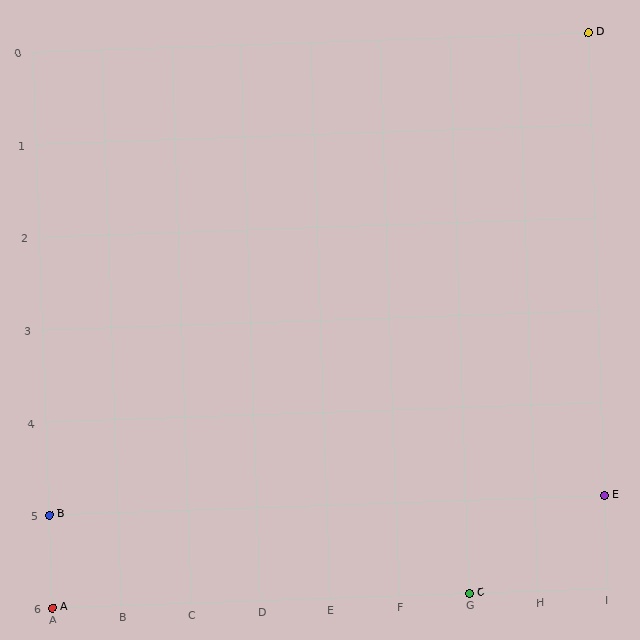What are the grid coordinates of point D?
Point D is at grid coordinates (I, 0).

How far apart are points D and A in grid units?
Points D and A are 8 columns and 6 rows apart (about 10.0 grid units diagonally).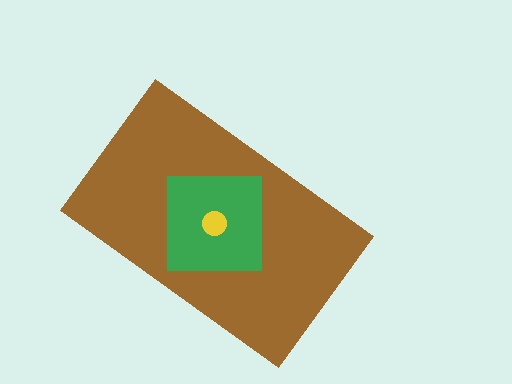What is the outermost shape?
The brown rectangle.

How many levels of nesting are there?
3.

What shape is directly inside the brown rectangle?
The green square.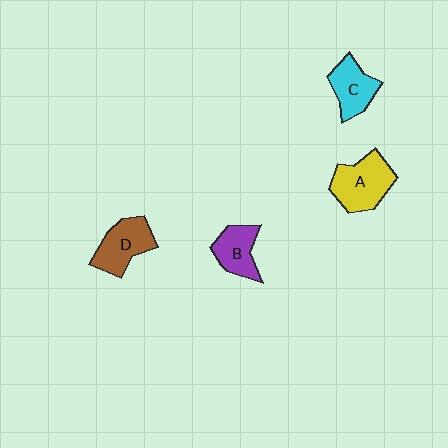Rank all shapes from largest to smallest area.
From largest to smallest: A (yellow), D (brown), C (cyan), B (purple).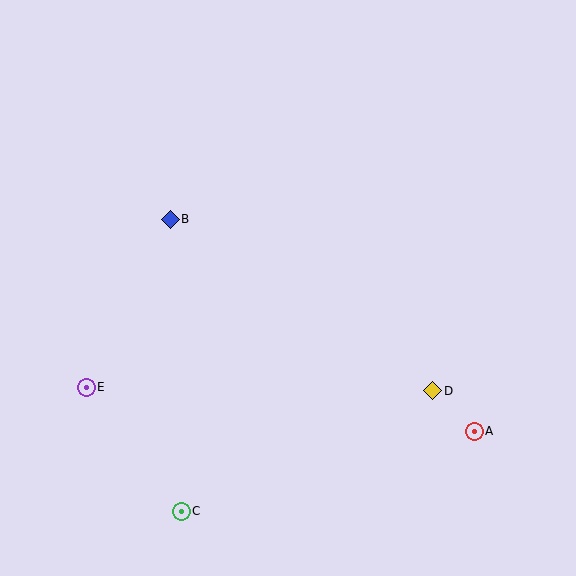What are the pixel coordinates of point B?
Point B is at (170, 219).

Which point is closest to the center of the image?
Point B at (170, 219) is closest to the center.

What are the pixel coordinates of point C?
Point C is at (181, 511).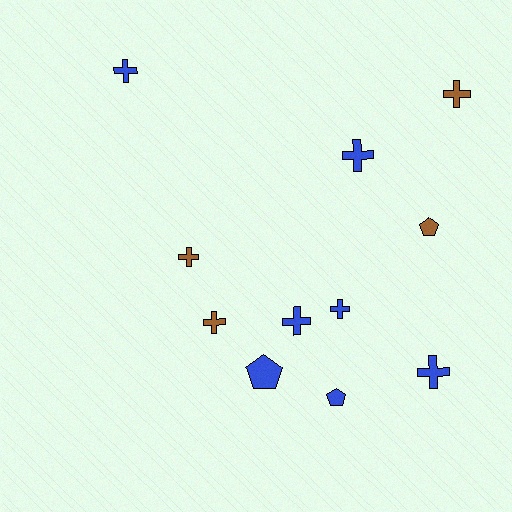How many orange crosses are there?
There are no orange crosses.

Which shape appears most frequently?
Cross, with 8 objects.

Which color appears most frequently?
Blue, with 7 objects.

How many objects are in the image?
There are 11 objects.